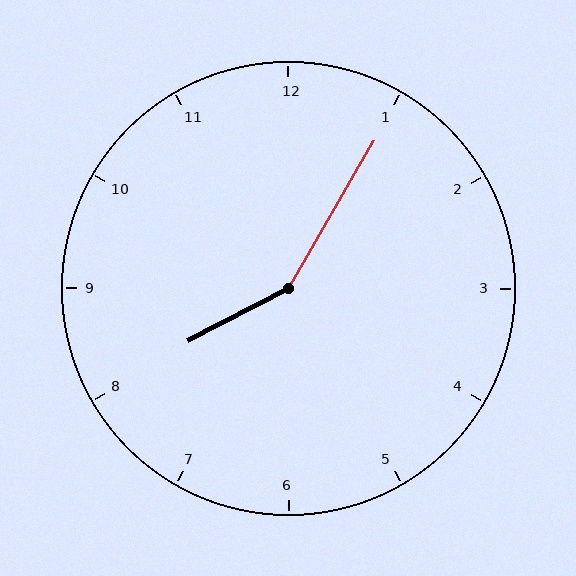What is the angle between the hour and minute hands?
Approximately 148 degrees.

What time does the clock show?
8:05.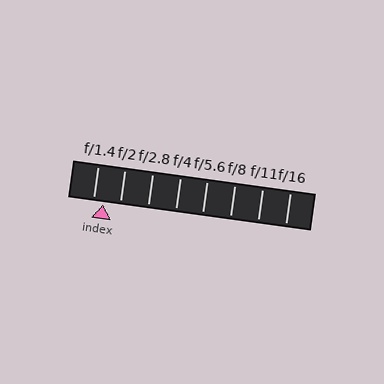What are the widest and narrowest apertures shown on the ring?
The widest aperture shown is f/1.4 and the narrowest is f/16.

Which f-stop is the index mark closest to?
The index mark is closest to f/1.4.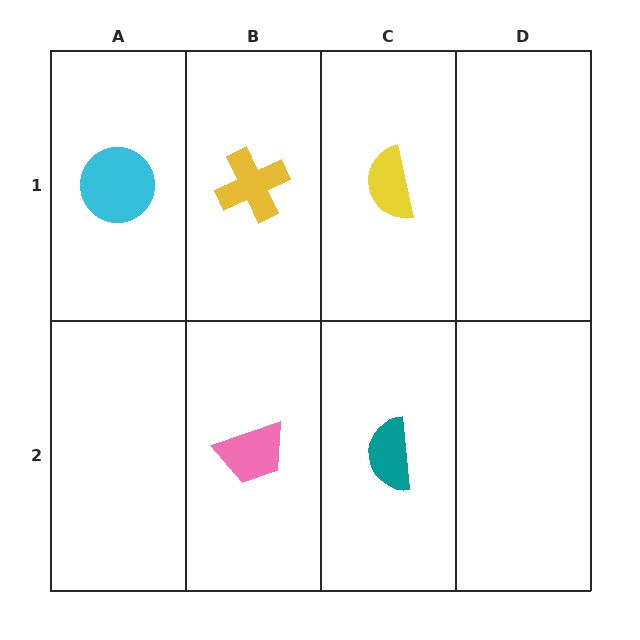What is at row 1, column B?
A yellow cross.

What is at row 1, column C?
A yellow semicircle.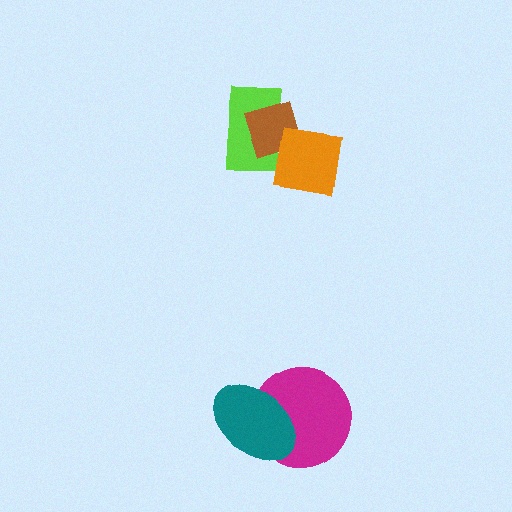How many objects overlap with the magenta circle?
1 object overlaps with the magenta circle.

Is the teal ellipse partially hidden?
No, no other shape covers it.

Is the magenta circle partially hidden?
Yes, it is partially covered by another shape.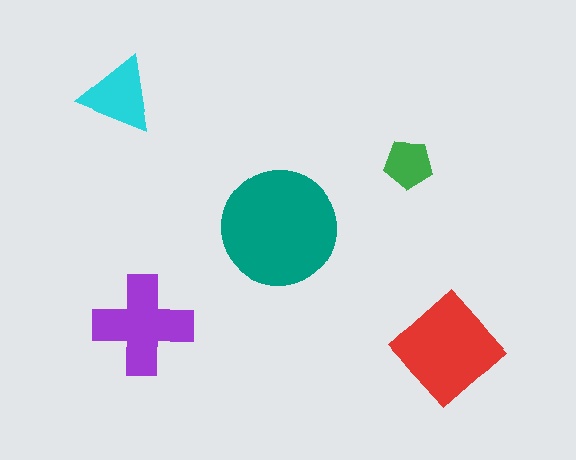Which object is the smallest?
The green pentagon.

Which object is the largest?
The teal circle.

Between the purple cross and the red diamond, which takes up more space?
The red diamond.